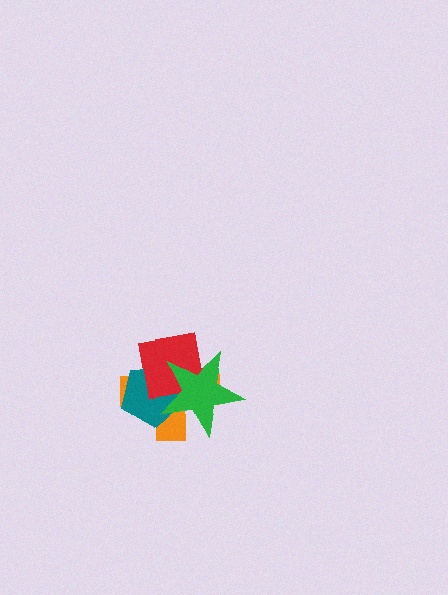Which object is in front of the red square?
The green star is in front of the red square.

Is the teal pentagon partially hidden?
Yes, it is partially covered by another shape.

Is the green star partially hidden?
No, no other shape covers it.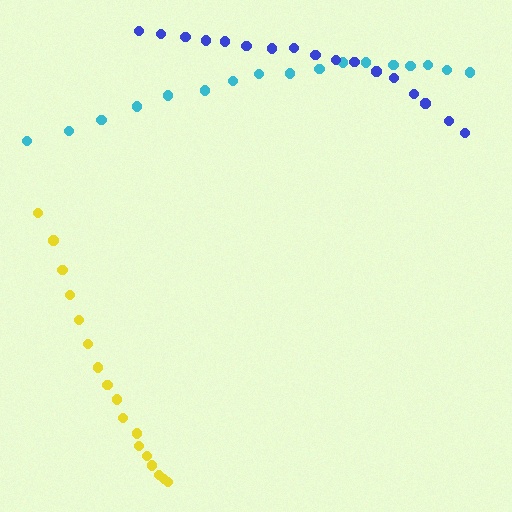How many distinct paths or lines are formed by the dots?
There are 3 distinct paths.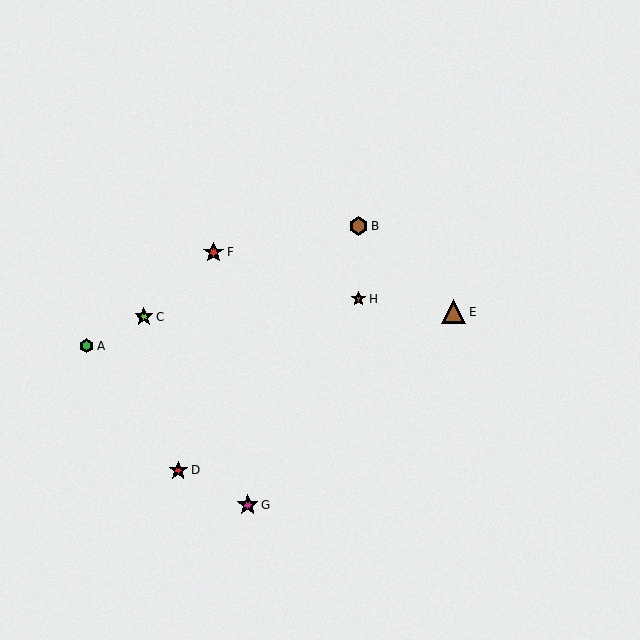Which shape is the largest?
The brown triangle (labeled E) is the largest.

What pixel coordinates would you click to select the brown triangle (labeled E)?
Click at (453, 312) to select the brown triangle E.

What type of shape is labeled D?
Shape D is a red star.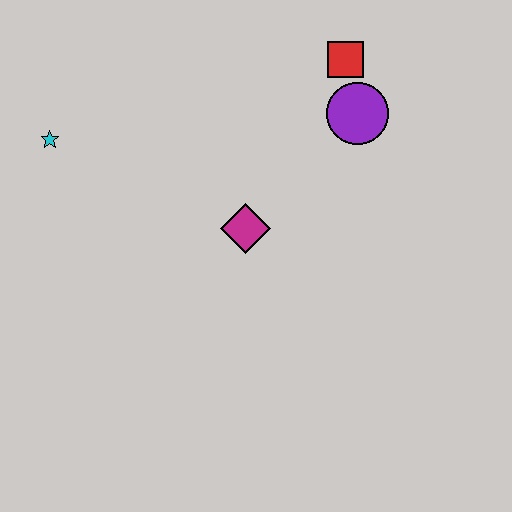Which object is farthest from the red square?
The cyan star is farthest from the red square.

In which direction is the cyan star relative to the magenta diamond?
The cyan star is to the left of the magenta diamond.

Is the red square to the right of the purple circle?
No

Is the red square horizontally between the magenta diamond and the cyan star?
No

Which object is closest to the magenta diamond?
The purple circle is closest to the magenta diamond.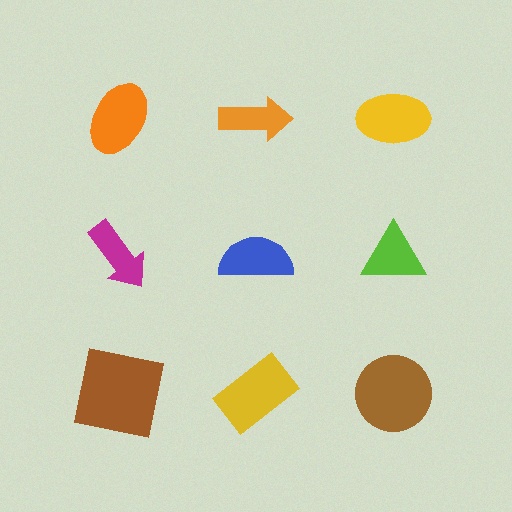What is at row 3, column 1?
A brown square.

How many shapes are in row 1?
3 shapes.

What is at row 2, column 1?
A magenta arrow.